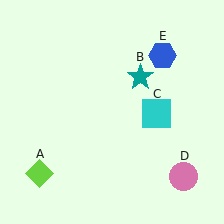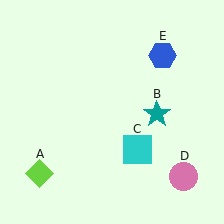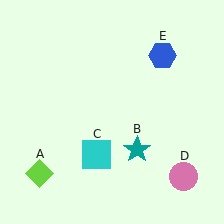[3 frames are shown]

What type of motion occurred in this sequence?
The teal star (object B), cyan square (object C) rotated clockwise around the center of the scene.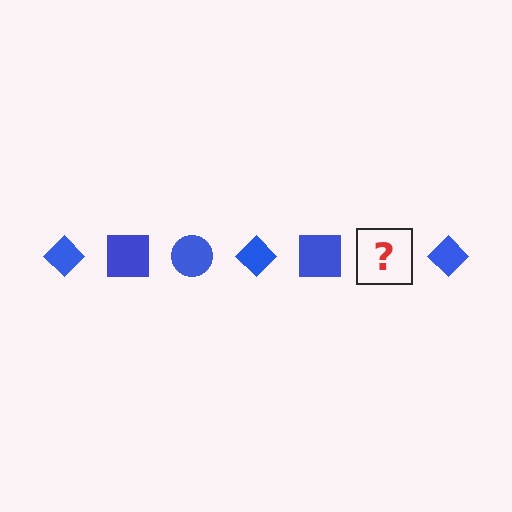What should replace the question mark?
The question mark should be replaced with a blue circle.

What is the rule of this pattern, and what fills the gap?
The rule is that the pattern cycles through diamond, square, circle shapes in blue. The gap should be filled with a blue circle.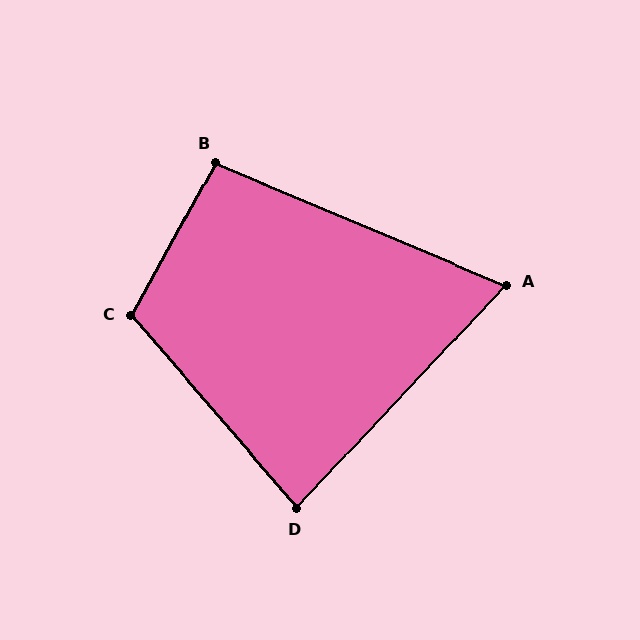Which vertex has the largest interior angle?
C, at approximately 110 degrees.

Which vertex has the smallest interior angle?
A, at approximately 70 degrees.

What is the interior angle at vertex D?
Approximately 84 degrees (acute).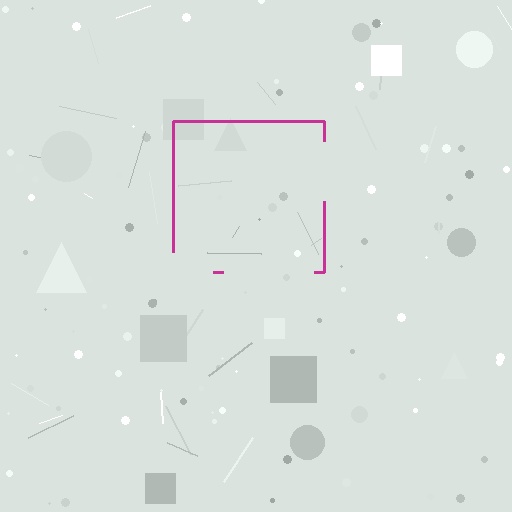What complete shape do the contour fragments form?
The contour fragments form a square.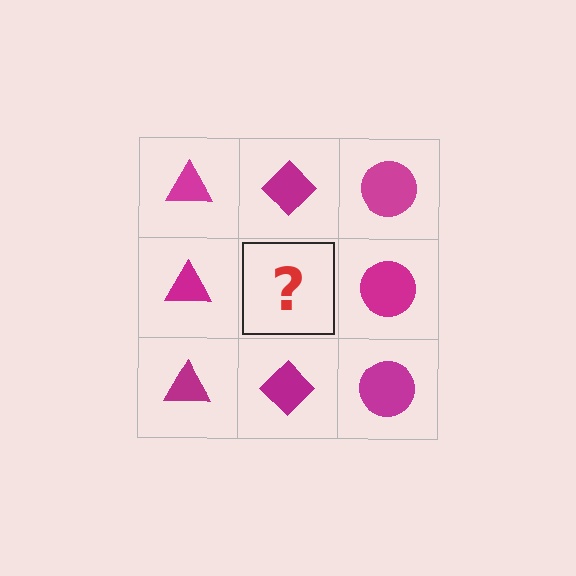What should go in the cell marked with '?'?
The missing cell should contain a magenta diamond.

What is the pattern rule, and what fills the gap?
The rule is that each column has a consistent shape. The gap should be filled with a magenta diamond.